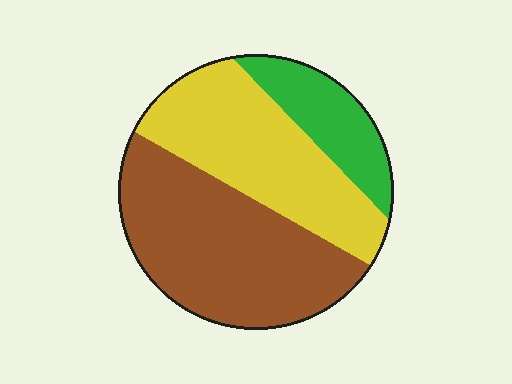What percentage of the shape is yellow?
Yellow takes up between a quarter and a half of the shape.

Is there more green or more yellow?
Yellow.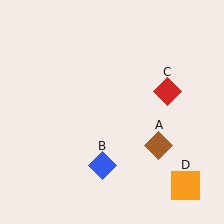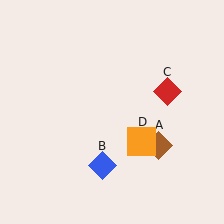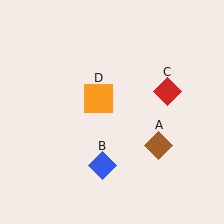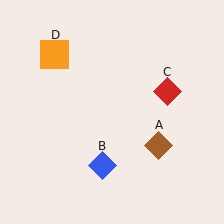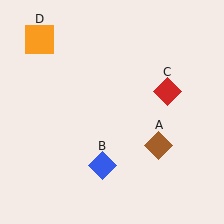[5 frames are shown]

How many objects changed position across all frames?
1 object changed position: orange square (object D).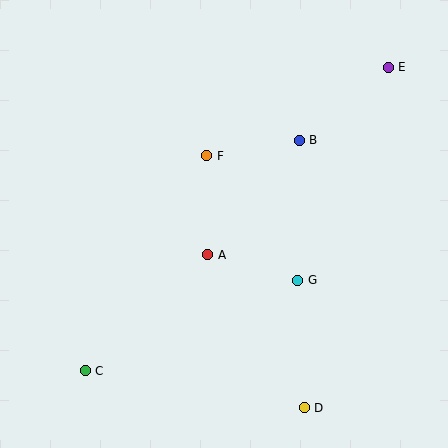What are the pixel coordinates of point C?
Point C is at (85, 371).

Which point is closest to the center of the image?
Point A at (208, 255) is closest to the center.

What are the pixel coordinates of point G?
Point G is at (298, 280).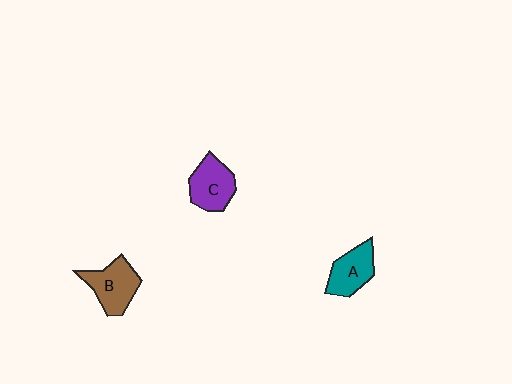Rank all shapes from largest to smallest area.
From largest to smallest: B (brown), C (purple), A (teal).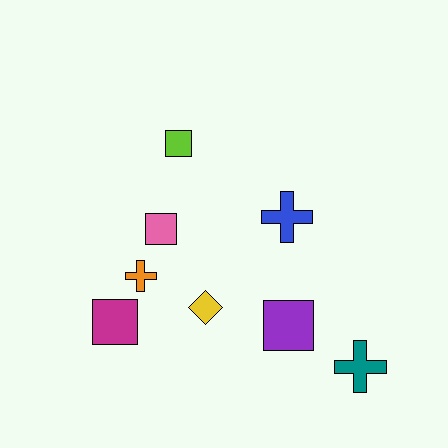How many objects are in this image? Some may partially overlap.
There are 8 objects.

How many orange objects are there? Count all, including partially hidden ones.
There is 1 orange object.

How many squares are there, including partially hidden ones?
There are 4 squares.